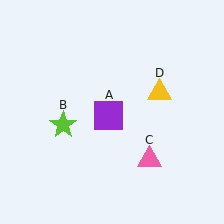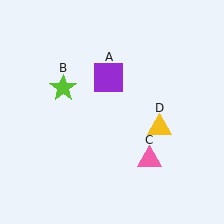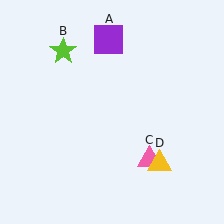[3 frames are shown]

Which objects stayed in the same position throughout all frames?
Pink triangle (object C) remained stationary.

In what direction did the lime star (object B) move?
The lime star (object B) moved up.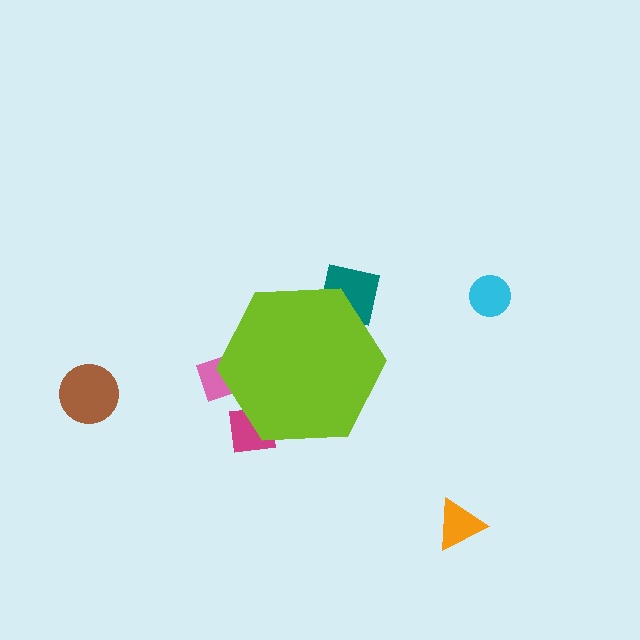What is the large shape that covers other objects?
A lime hexagon.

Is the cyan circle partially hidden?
No, the cyan circle is fully visible.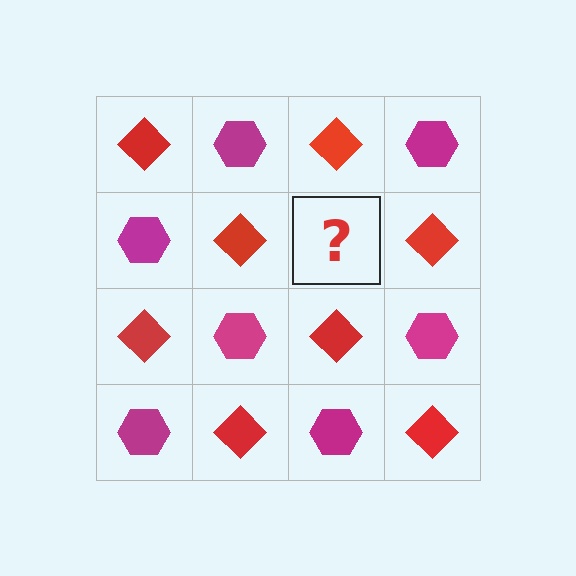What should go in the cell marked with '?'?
The missing cell should contain a magenta hexagon.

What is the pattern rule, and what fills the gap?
The rule is that it alternates red diamond and magenta hexagon in a checkerboard pattern. The gap should be filled with a magenta hexagon.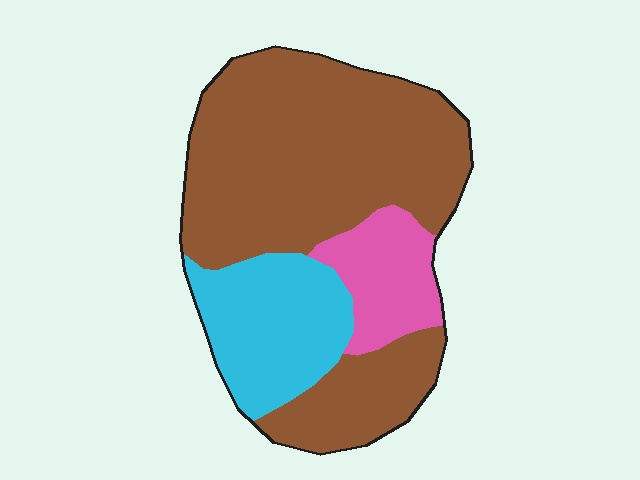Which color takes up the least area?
Pink, at roughly 15%.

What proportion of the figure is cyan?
Cyan takes up about one fifth (1/5) of the figure.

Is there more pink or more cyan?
Cyan.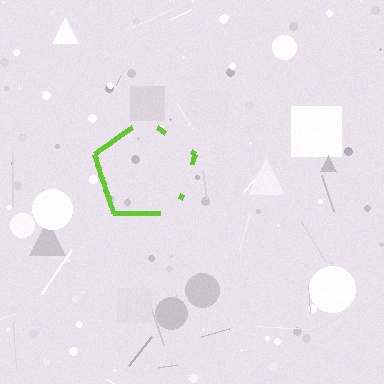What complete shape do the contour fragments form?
The contour fragments form a pentagon.